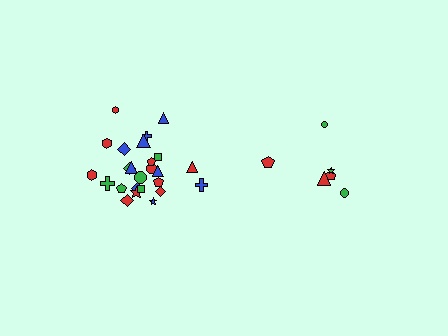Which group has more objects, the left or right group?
The left group.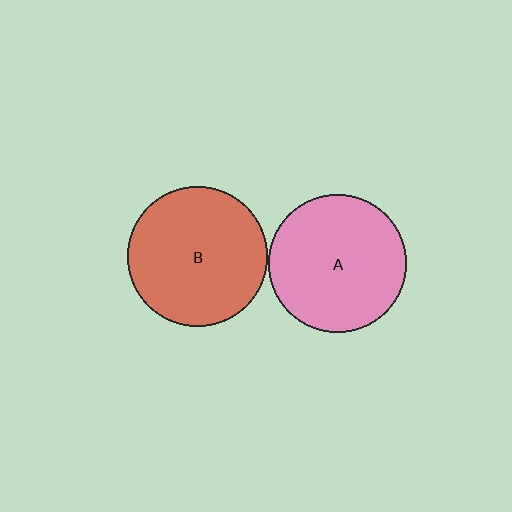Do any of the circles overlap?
No, none of the circles overlap.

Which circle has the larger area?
Circle B (red).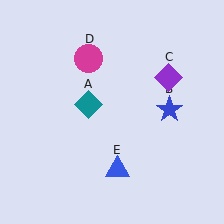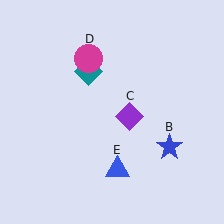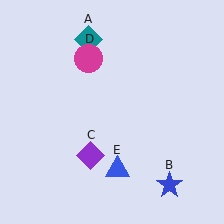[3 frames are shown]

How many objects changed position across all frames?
3 objects changed position: teal diamond (object A), blue star (object B), purple diamond (object C).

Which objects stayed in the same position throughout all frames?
Magenta circle (object D) and blue triangle (object E) remained stationary.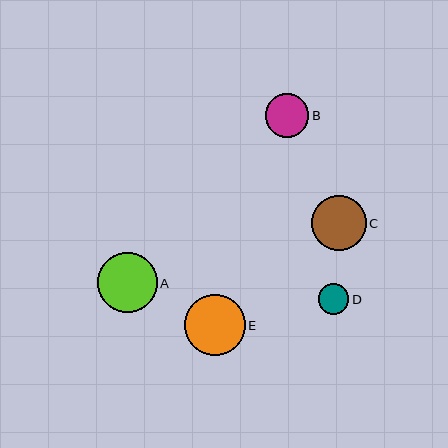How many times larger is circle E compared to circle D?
Circle E is approximately 2.0 times the size of circle D.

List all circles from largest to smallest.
From largest to smallest: E, A, C, B, D.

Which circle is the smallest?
Circle D is the smallest with a size of approximately 30 pixels.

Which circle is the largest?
Circle E is the largest with a size of approximately 61 pixels.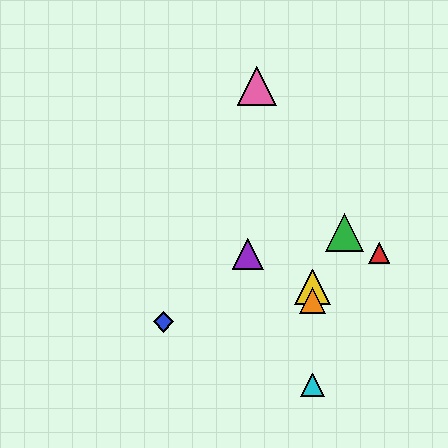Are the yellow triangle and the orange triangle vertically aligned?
Yes, both are at x≈312.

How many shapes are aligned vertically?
3 shapes (the yellow triangle, the orange triangle, the cyan triangle) are aligned vertically.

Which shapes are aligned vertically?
The yellow triangle, the orange triangle, the cyan triangle are aligned vertically.